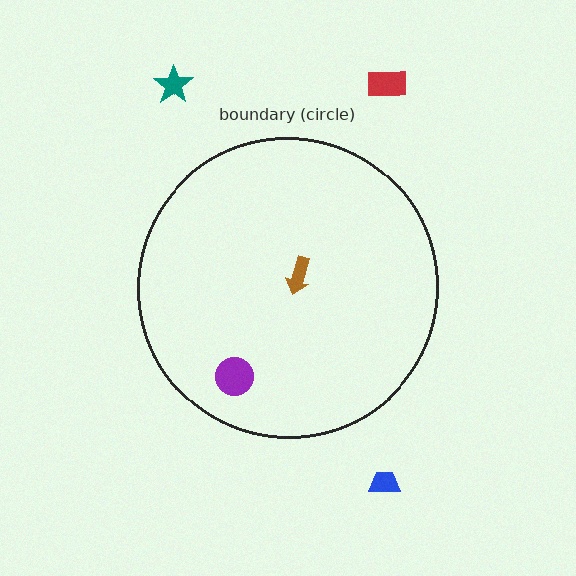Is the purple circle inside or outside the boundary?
Inside.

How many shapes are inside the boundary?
2 inside, 3 outside.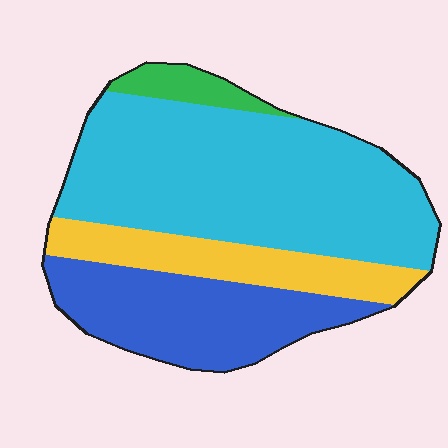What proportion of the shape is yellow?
Yellow covers roughly 15% of the shape.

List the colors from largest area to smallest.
From largest to smallest: cyan, blue, yellow, green.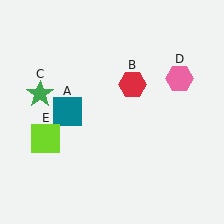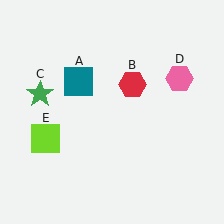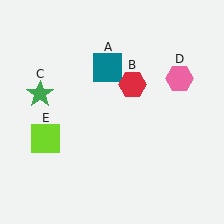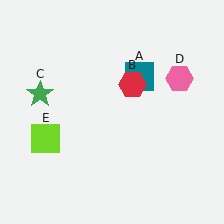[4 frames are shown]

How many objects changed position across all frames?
1 object changed position: teal square (object A).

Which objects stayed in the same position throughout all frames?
Red hexagon (object B) and green star (object C) and pink hexagon (object D) and lime square (object E) remained stationary.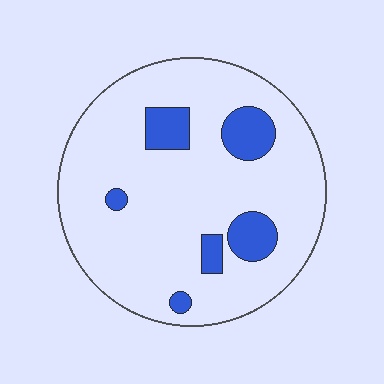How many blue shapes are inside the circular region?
6.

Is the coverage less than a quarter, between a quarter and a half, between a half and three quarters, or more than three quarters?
Less than a quarter.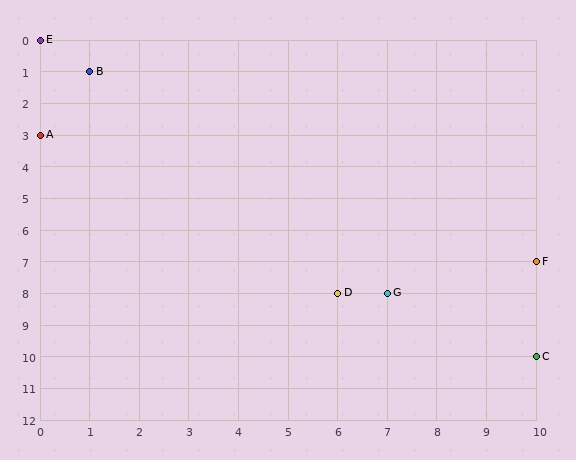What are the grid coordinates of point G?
Point G is at grid coordinates (7, 8).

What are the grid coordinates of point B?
Point B is at grid coordinates (1, 1).